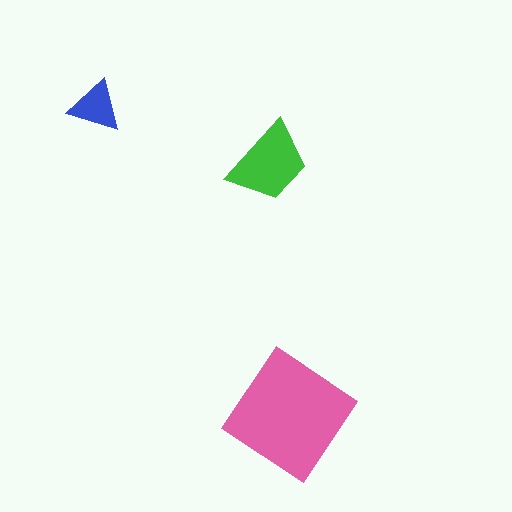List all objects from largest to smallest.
The pink diamond, the green trapezoid, the blue triangle.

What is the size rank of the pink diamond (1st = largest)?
1st.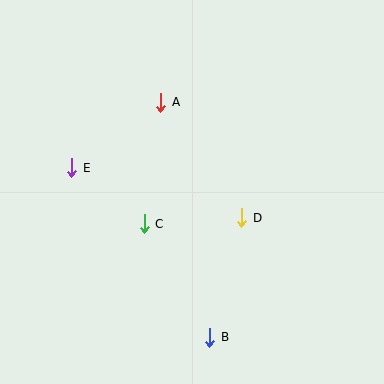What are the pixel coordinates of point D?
Point D is at (242, 218).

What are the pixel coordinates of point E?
Point E is at (72, 168).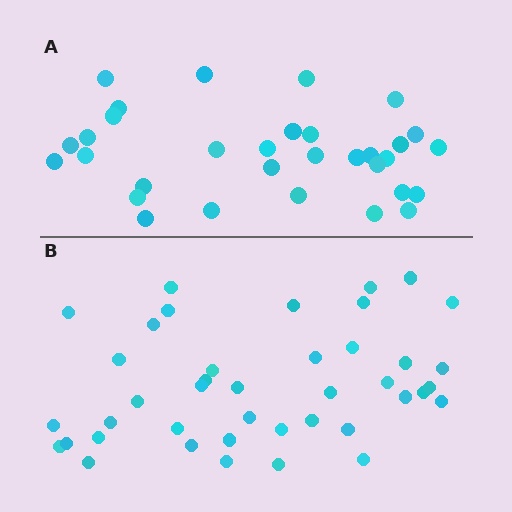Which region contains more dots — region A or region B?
Region B (the bottom region) has more dots.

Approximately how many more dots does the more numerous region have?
Region B has roughly 8 or so more dots than region A.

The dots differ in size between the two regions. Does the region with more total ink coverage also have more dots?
No. Region A has more total ink coverage because its dots are larger, but region B actually contains more individual dots. Total area can be misleading — the number of items is what matters here.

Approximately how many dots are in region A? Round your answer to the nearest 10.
About 30 dots. (The exact count is 32, which rounds to 30.)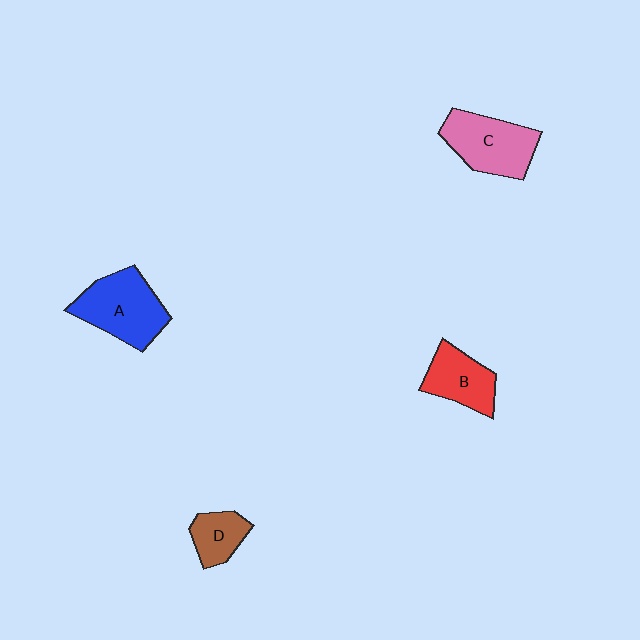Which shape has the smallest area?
Shape D (brown).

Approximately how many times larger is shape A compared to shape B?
Approximately 1.5 times.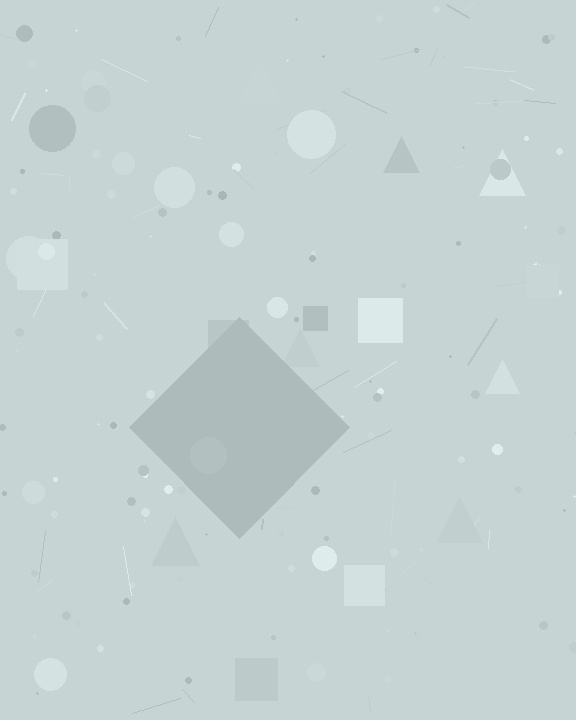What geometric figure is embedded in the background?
A diamond is embedded in the background.